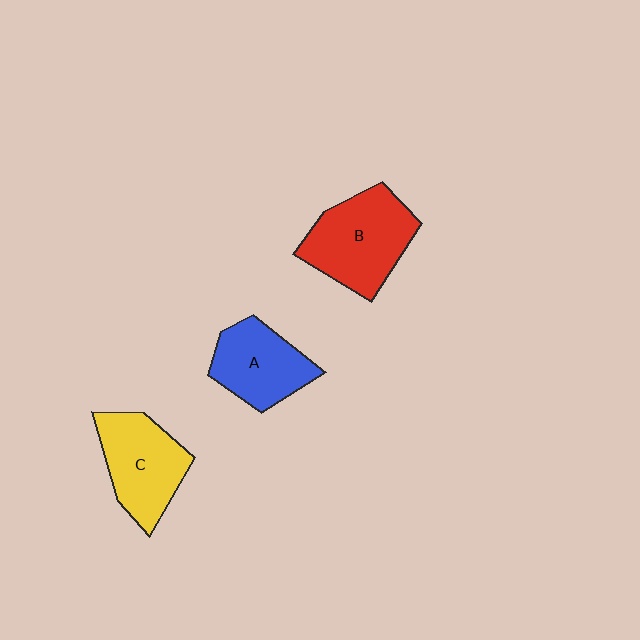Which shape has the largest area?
Shape B (red).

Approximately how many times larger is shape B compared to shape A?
Approximately 1.3 times.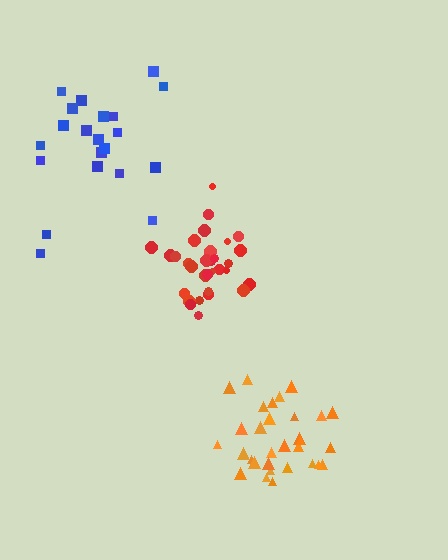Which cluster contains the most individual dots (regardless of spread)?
Red (32).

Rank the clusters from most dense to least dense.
orange, red, blue.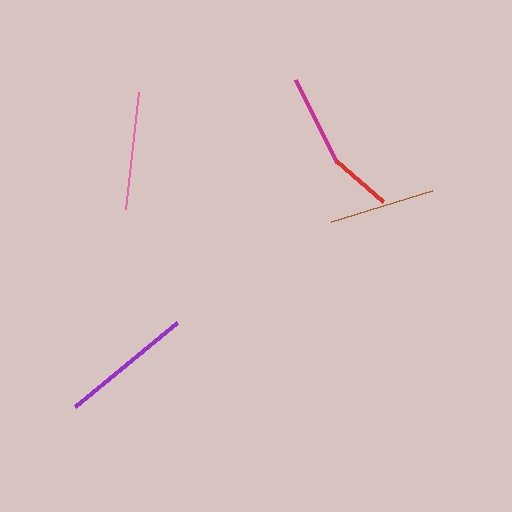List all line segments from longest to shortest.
From longest to shortest: purple, pink, brown, magenta, red.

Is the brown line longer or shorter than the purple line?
The purple line is longer than the brown line.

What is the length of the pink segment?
The pink segment is approximately 118 pixels long.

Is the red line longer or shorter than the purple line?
The purple line is longer than the red line.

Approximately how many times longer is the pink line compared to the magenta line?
The pink line is approximately 1.3 times the length of the magenta line.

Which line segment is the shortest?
The red line is the shortest at approximately 63 pixels.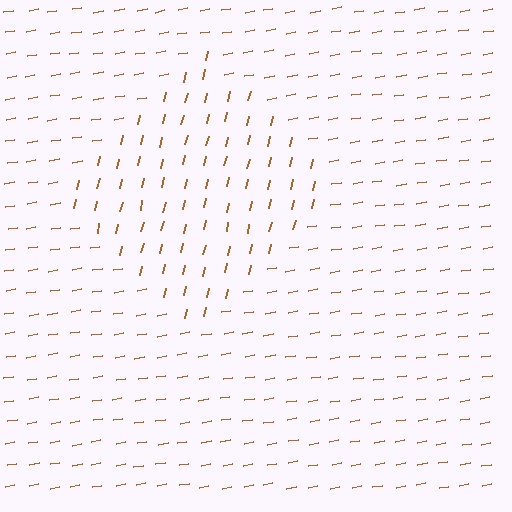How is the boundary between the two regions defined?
The boundary is defined purely by a change in line orientation (approximately 67 degrees difference). All lines are the same color and thickness.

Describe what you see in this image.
The image is filled with small brown line segments. A diamond region in the image has lines oriented differently from the surrounding lines, creating a visible texture boundary.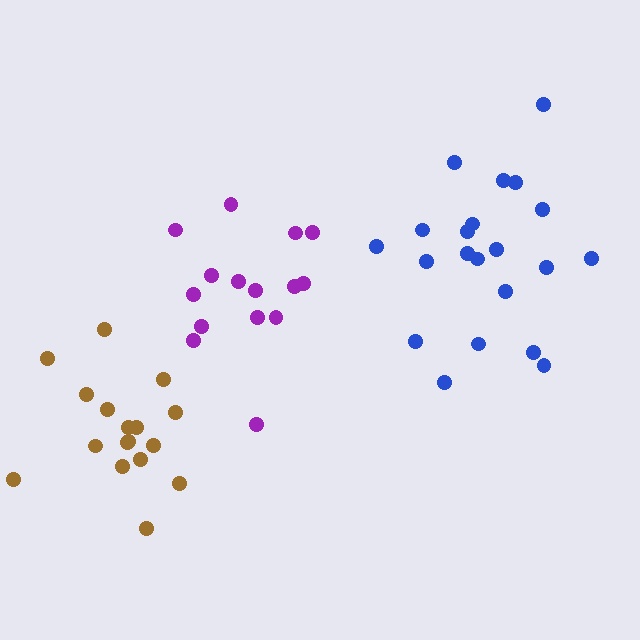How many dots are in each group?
Group 1: 21 dots, Group 2: 15 dots, Group 3: 17 dots (53 total).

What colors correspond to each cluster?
The clusters are colored: blue, purple, brown.